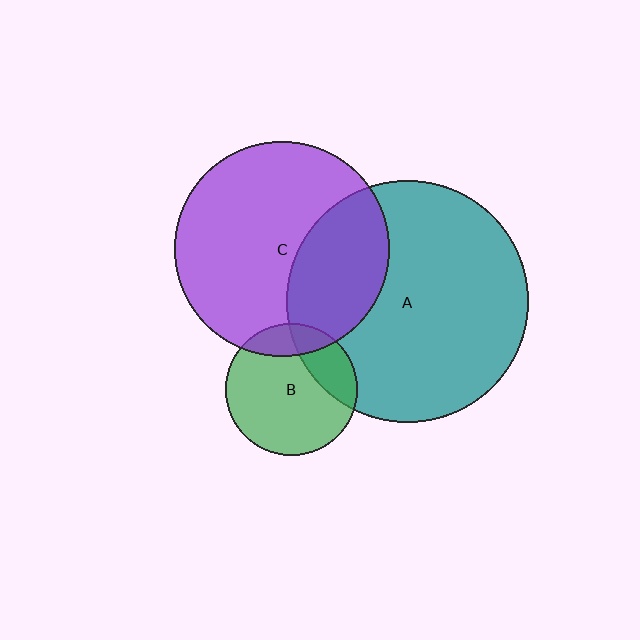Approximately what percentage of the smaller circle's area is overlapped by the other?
Approximately 35%.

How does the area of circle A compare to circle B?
Approximately 3.4 times.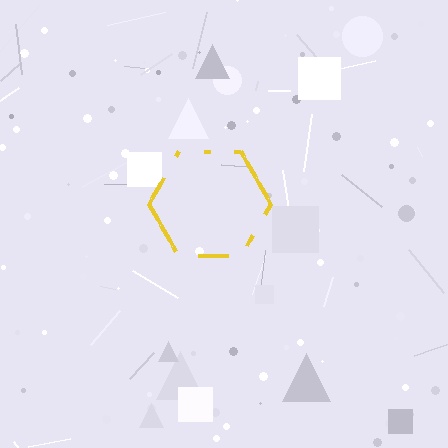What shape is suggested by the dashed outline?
The dashed outline suggests a hexagon.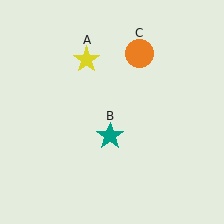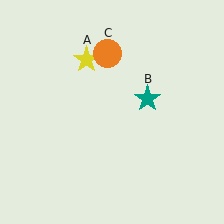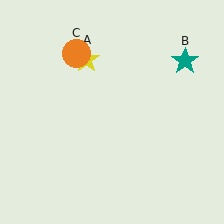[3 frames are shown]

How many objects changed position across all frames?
2 objects changed position: teal star (object B), orange circle (object C).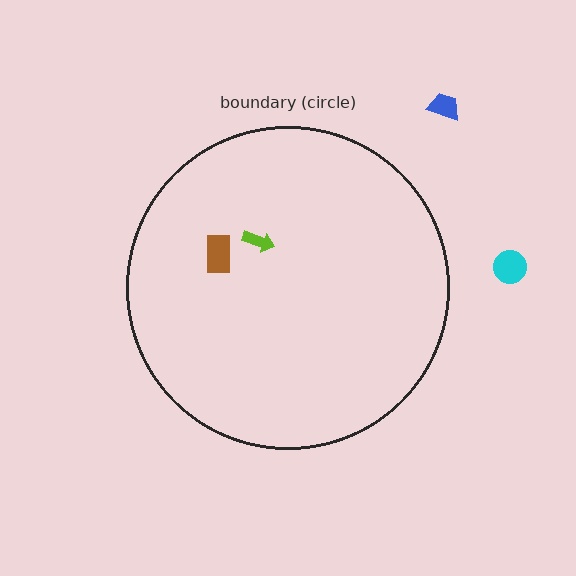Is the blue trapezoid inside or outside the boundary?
Outside.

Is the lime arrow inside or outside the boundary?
Inside.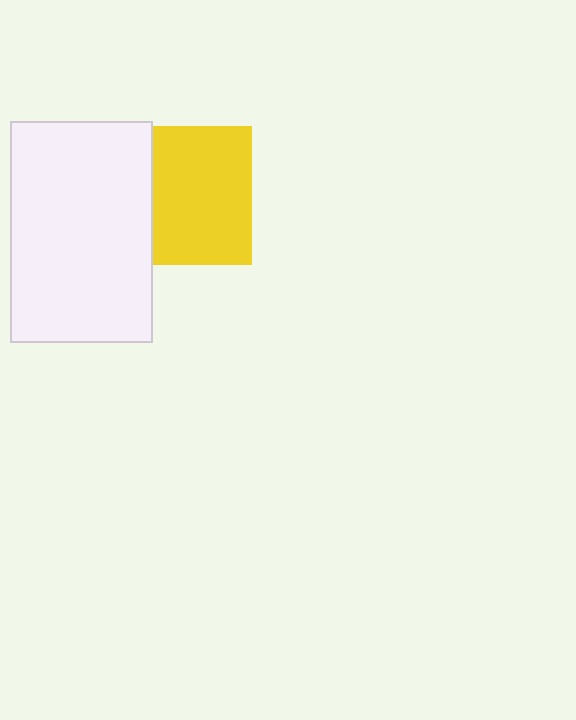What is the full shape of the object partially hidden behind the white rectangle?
The partially hidden object is a yellow square.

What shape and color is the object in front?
The object in front is a white rectangle.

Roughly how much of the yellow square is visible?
Most of it is visible (roughly 70%).